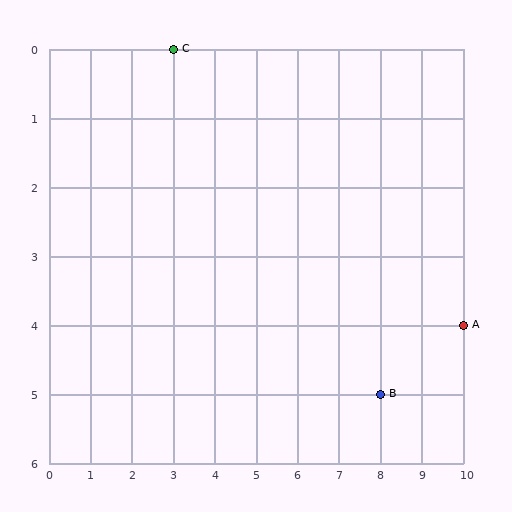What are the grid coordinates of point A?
Point A is at grid coordinates (10, 4).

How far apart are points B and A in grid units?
Points B and A are 2 columns and 1 row apart (about 2.2 grid units diagonally).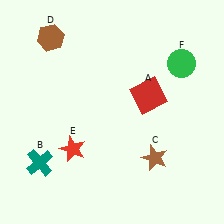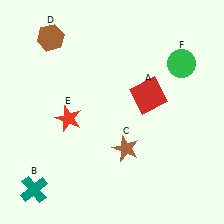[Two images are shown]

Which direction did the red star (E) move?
The red star (E) moved up.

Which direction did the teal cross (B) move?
The teal cross (B) moved down.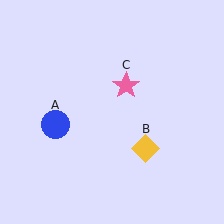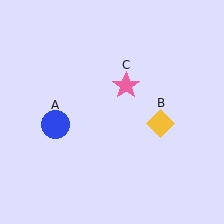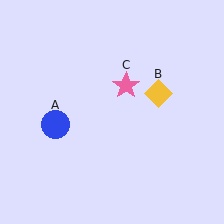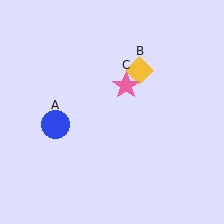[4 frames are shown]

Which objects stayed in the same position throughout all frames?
Blue circle (object A) and pink star (object C) remained stationary.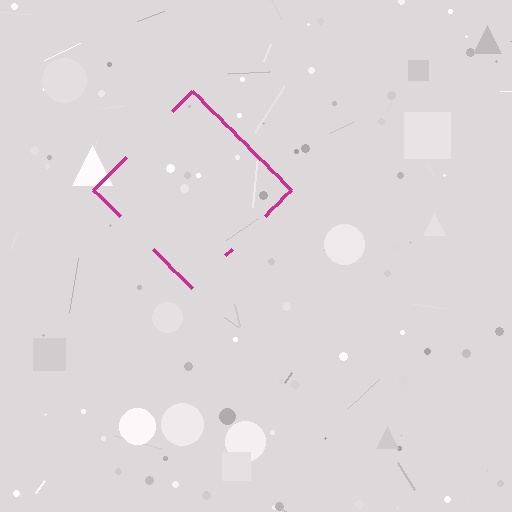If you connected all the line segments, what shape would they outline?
They would outline a diamond.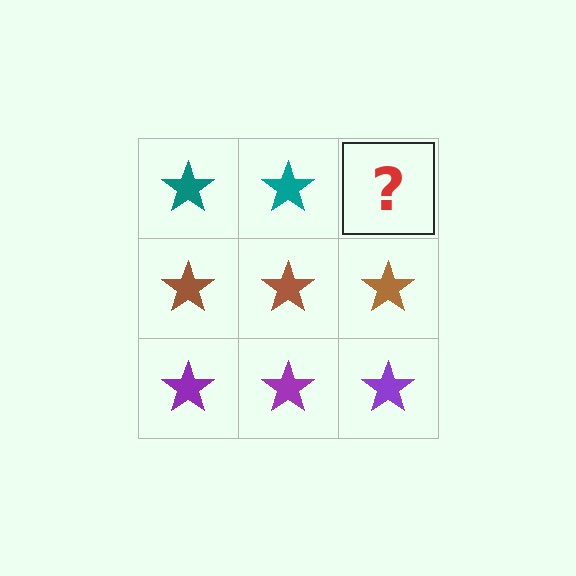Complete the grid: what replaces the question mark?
The question mark should be replaced with a teal star.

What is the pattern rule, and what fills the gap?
The rule is that each row has a consistent color. The gap should be filled with a teal star.